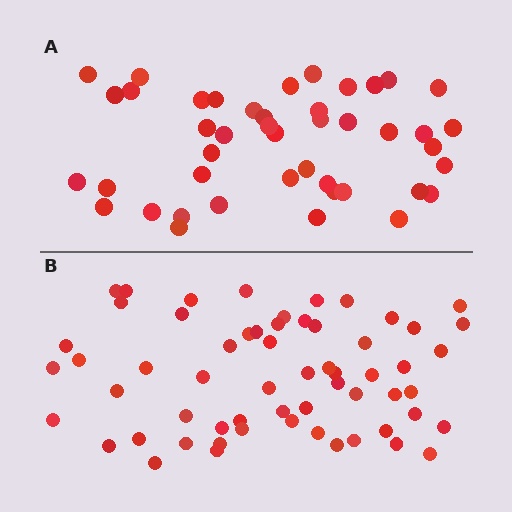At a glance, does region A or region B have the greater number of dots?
Region B (the bottom region) has more dots.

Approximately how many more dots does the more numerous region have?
Region B has approximately 15 more dots than region A.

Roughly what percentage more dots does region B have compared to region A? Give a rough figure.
About 35% more.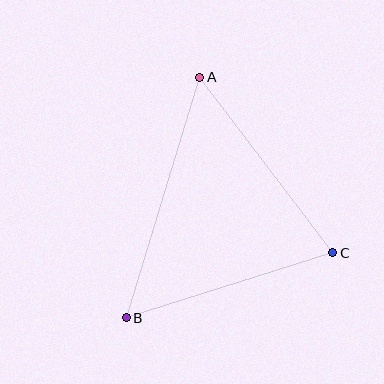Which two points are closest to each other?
Points B and C are closest to each other.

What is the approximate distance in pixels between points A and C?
The distance between A and C is approximately 220 pixels.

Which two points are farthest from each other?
Points A and B are farthest from each other.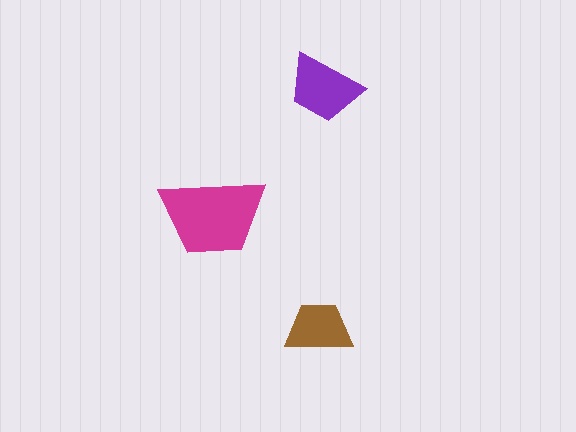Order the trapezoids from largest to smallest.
the magenta one, the purple one, the brown one.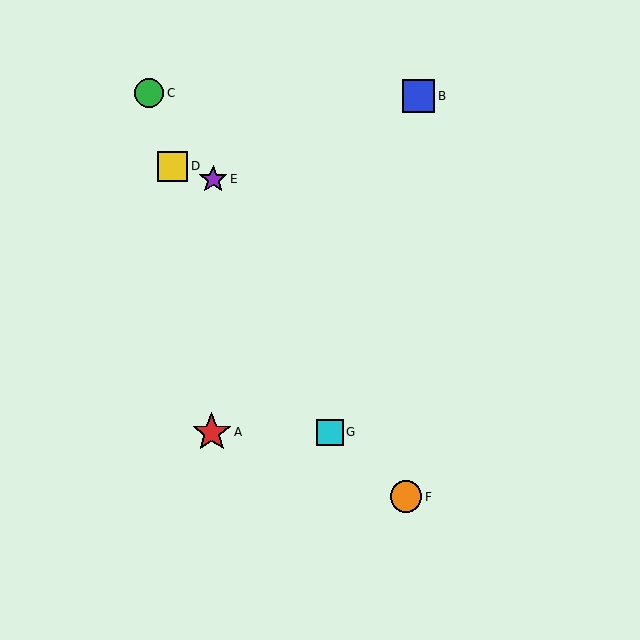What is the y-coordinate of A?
Object A is at y≈432.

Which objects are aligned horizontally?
Objects A, G are aligned horizontally.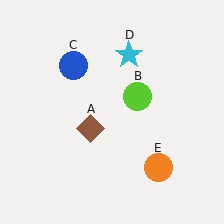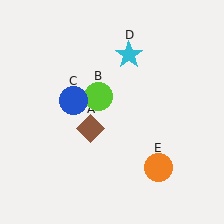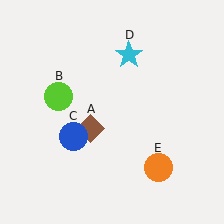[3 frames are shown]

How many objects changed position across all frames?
2 objects changed position: lime circle (object B), blue circle (object C).